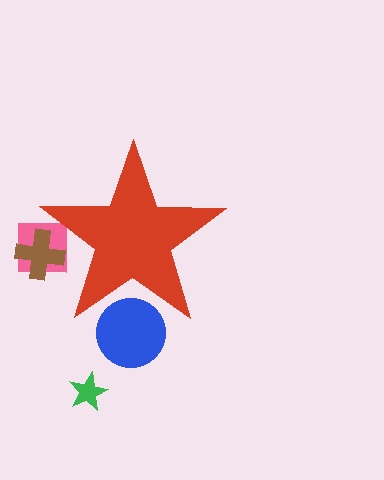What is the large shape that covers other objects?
A red star.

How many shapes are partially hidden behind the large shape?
3 shapes are partially hidden.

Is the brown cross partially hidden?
Yes, the brown cross is partially hidden behind the red star.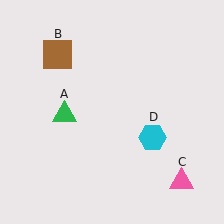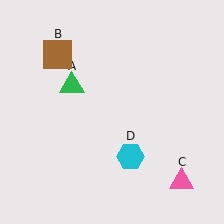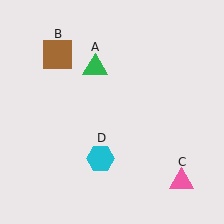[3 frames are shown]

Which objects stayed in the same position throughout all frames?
Brown square (object B) and pink triangle (object C) remained stationary.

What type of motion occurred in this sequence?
The green triangle (object A), cyan hexagon (object D) rotated clockwise around the center of the scene.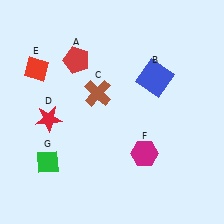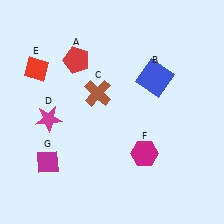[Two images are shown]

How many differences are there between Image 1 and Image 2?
There are 2 differences between the two images.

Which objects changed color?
D changed from red to magenta. G changed from green to magenta.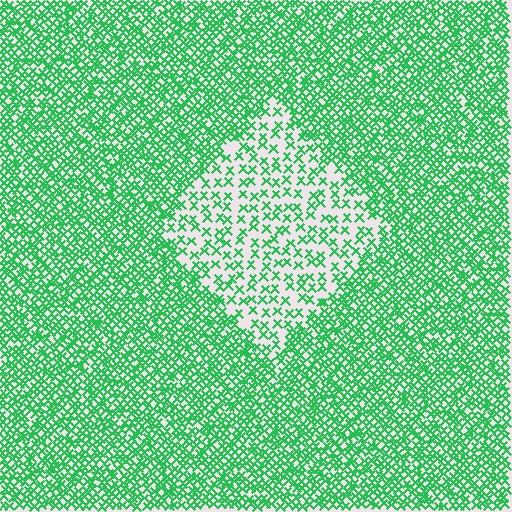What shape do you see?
I see a diamond.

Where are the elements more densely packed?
The elements are more densely packed outside the diamond boundary.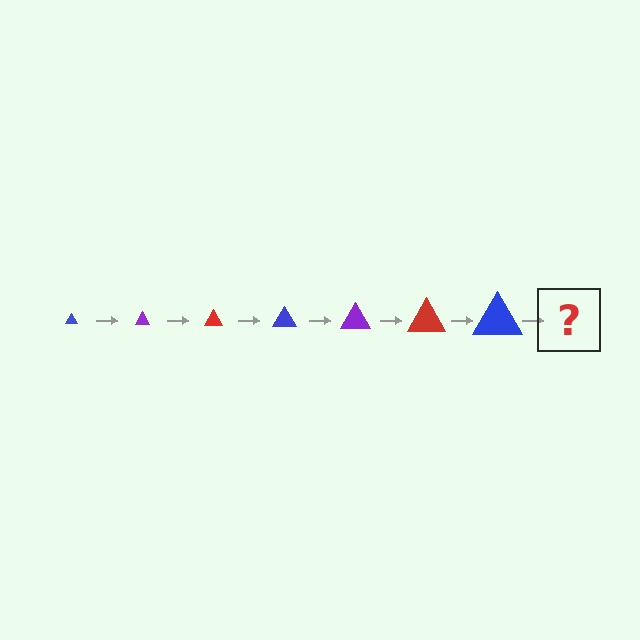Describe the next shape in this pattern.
It should be a purple triangle, larger than the previous one.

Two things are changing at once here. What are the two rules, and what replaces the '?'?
The two rules are that the triangle grows larger each step and the color cycles through blue, purple, and red. The '?' should be a purple triangle, larger than the previous one.